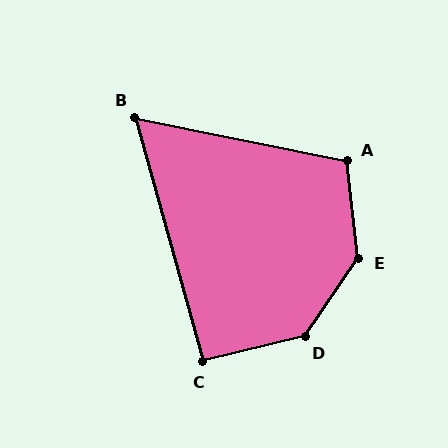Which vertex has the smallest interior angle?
B, at approximately 63 degrees.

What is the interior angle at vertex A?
Approximately 108 degrees (obtuse).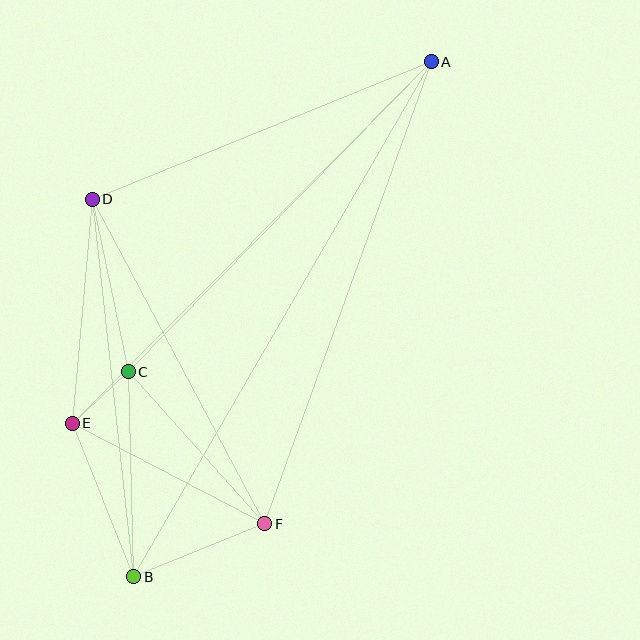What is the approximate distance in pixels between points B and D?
The distance between B and D is approximately 380 pixels.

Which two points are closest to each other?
Points C and E are closest to each other.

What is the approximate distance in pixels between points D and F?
The distance between D and F is approximately 368 pixels.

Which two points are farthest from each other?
Points A and B are farthest from each other.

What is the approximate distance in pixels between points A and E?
The distance between A and E is approximately 510 pixels.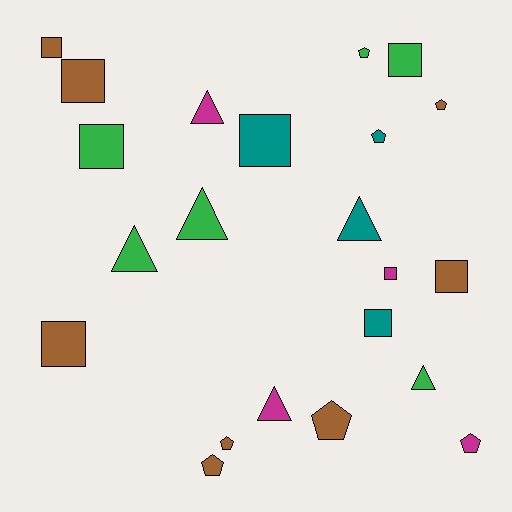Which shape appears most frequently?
Square, with 9 objects.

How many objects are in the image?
There are 22 objects.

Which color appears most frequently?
Brown, with 8 objects.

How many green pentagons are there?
There is 1 green pentagon.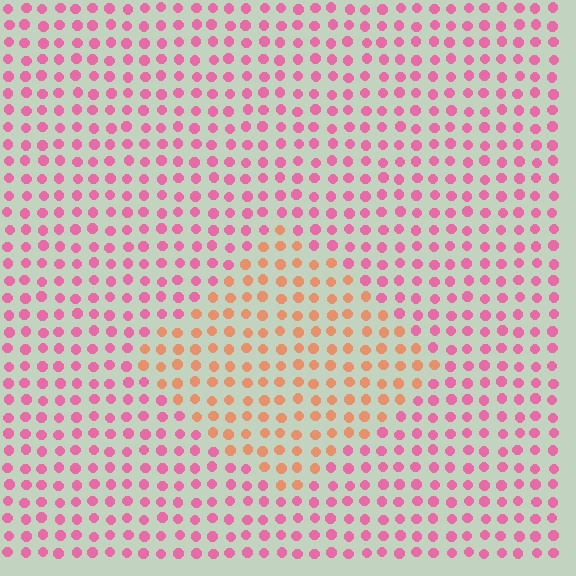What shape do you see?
I see a diamond.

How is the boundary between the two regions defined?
The boundary is defined purely by a slight shift in hue (about 48 degrees). Spacing, size, and orientation are identical on both sides.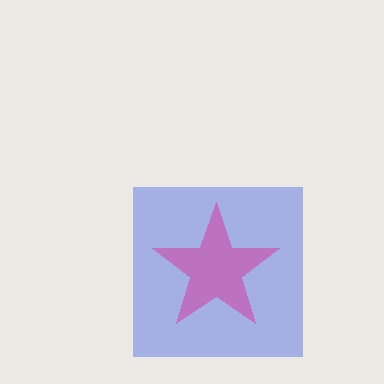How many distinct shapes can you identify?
There are 2 distinct shapes: a blue square, a magenta star.